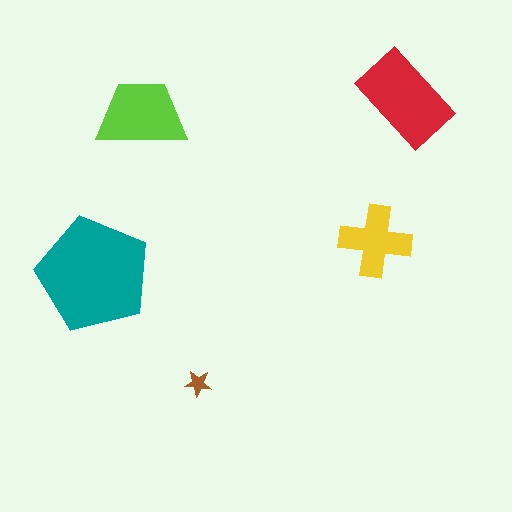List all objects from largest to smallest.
The teal pentagon, the red rectangle, the lime trapezoid, the yellow cross, the brown star.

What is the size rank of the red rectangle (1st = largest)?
2nd.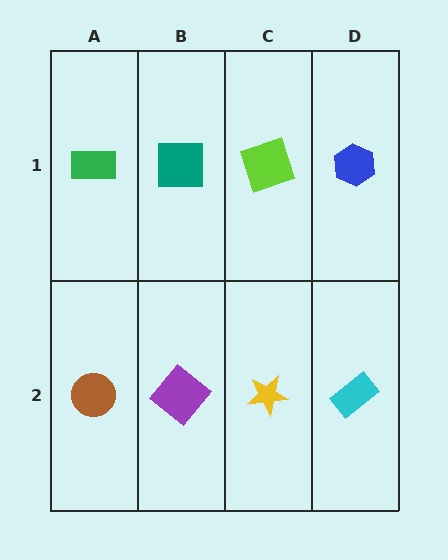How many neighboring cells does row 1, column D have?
2.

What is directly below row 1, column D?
A cyan rectangle.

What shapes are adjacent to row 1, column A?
A brown circle (row 2, column A), a teal square (row 1, column B).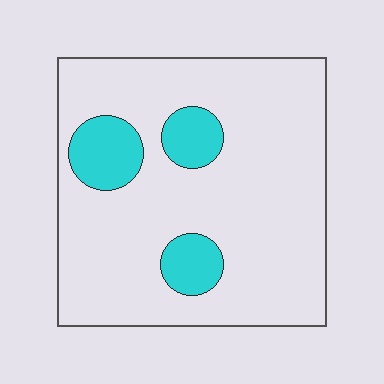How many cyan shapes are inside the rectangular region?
3.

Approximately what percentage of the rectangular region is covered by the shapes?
Approximately 15%.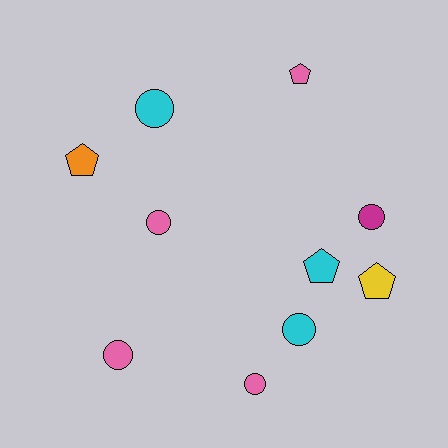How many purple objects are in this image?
There are no purple objects.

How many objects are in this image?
There are 10 objects.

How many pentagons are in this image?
There are 4 pentagons.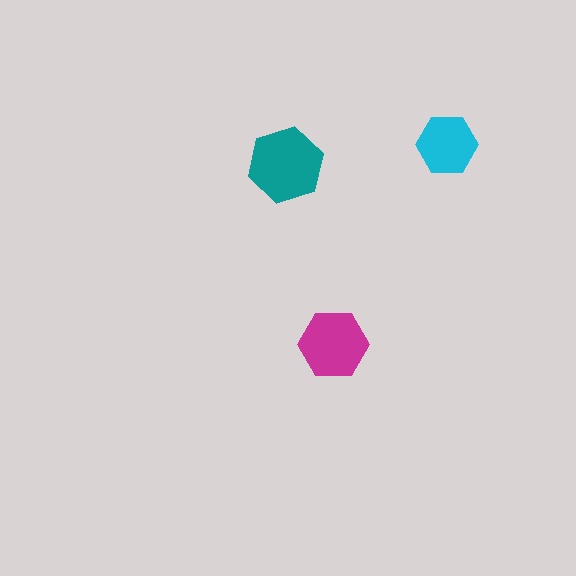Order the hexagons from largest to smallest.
the teal one, the magenta one, the cyan one.